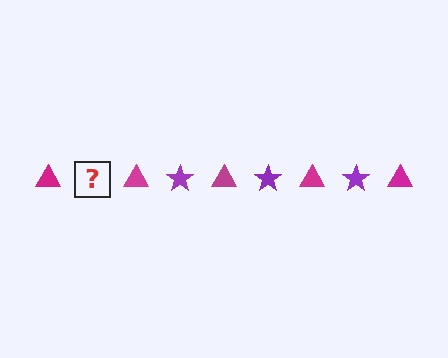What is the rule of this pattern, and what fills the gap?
The rule is that the pattern alternates between magenta triangle and purple star. The gap should be filled with a purple star.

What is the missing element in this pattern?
The missing element is a purple star.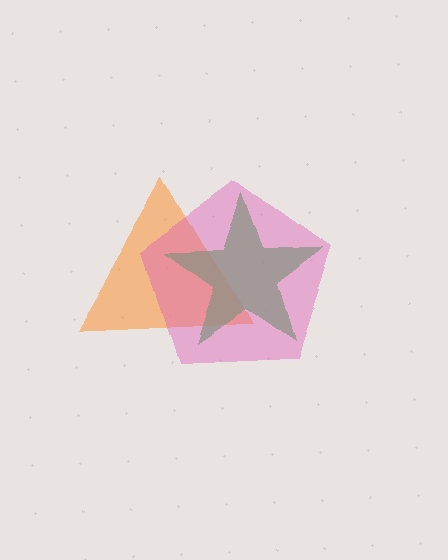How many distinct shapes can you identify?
There are 3 distinct shapes: an orange triangle, a green star, a pink pentagon.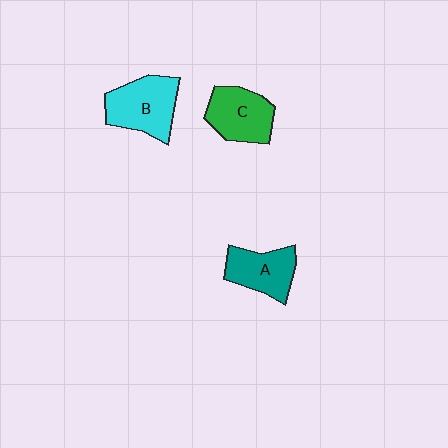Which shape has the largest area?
Shape B (cyan).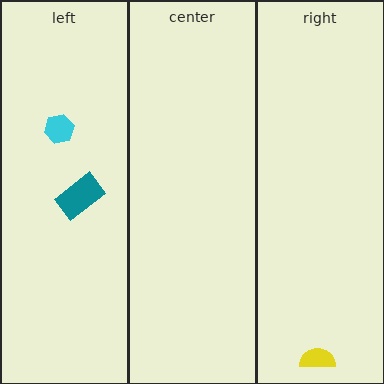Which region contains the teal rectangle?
The left region.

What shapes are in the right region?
The yellow semicircle.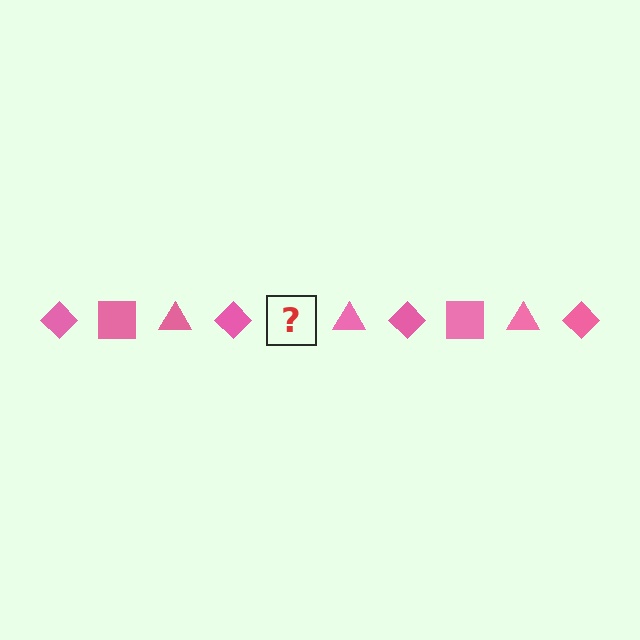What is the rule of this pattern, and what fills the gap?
The rule is that the pattern cycles through diamond, square, triangle shapes in pink. The gap should be filled with a pink square.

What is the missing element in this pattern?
The missing element is a pink square.